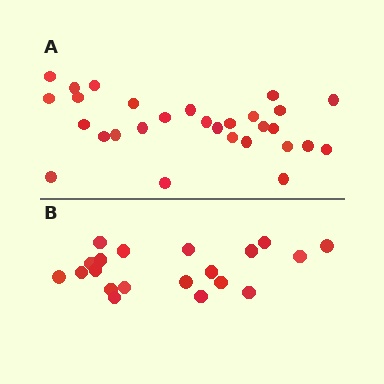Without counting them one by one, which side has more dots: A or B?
Region A (the top region) has more dots.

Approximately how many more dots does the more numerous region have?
Region A has roughly 8 or so more dots than region B.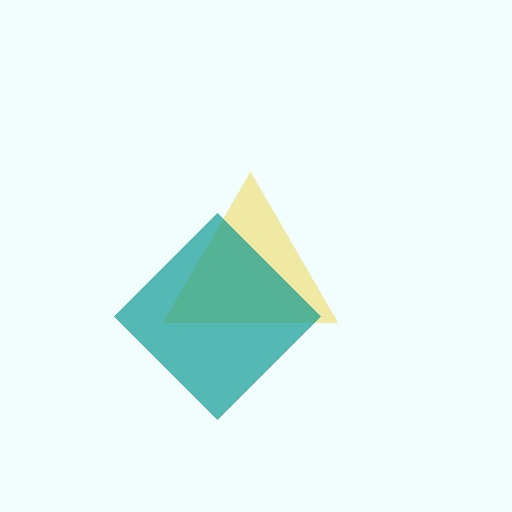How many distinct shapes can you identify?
There are 2 distinct shapes: a yellow triangle, a teal diamond.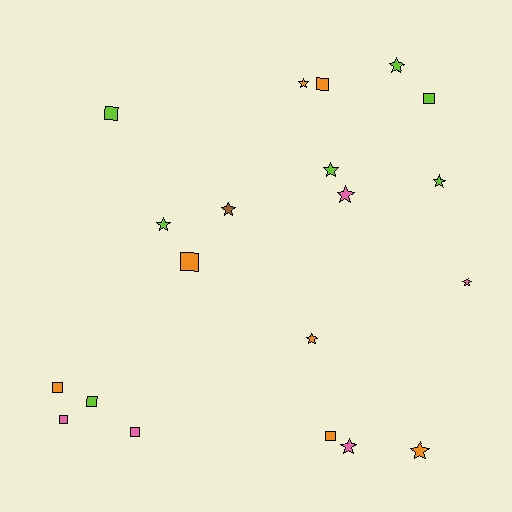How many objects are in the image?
There are 20 objects.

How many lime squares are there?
There are 3 lime squares.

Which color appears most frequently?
Lime, with 7 objects.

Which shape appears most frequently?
Star, with 11 objects.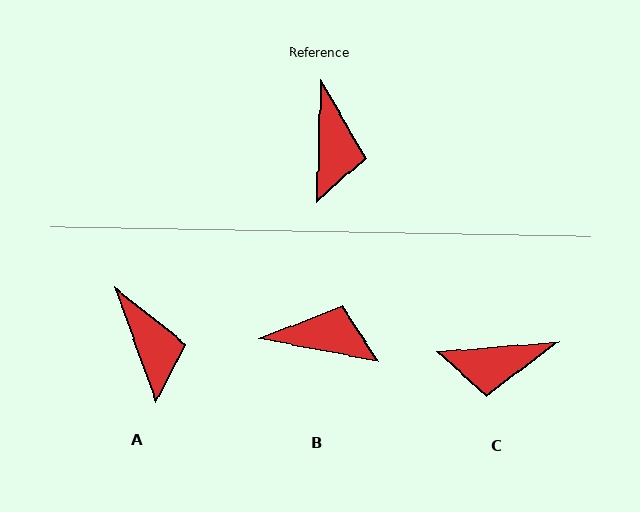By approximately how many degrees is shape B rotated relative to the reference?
Approximately 81 degrees counter-clockwise.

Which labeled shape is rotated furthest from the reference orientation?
C, about 83 degrees away.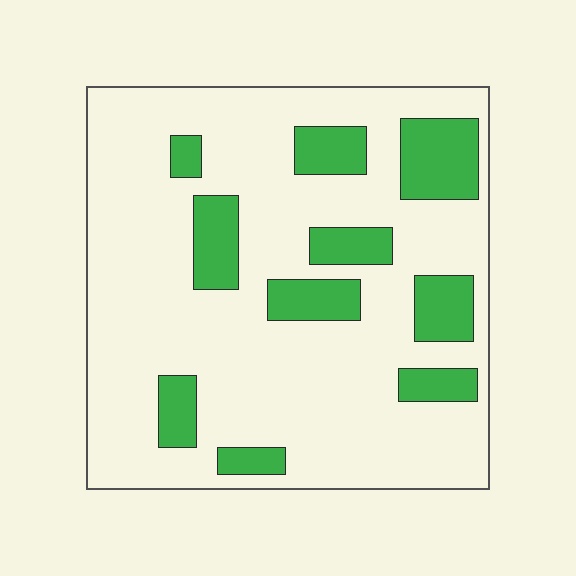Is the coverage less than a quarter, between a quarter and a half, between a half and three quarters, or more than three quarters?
Less than a quarter.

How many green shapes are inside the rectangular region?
10.